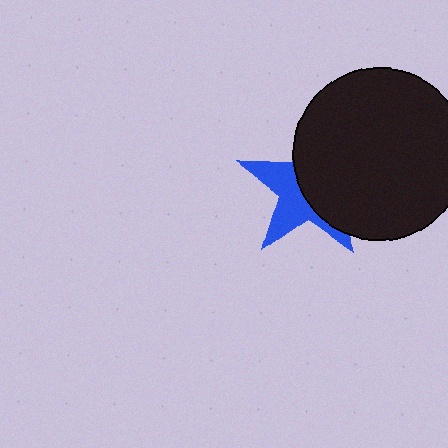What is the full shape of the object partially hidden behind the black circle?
The partially hidden object is a blue star.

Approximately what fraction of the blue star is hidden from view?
Roughly 57% of the blue star is hidden behind the black circle.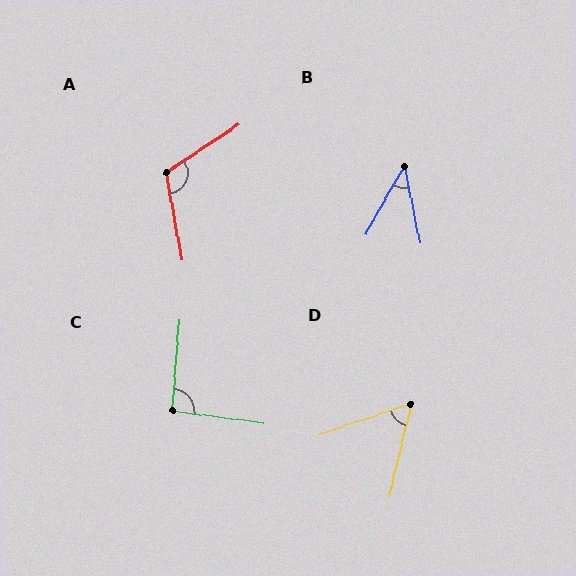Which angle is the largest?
A, at approximately 113 degrees.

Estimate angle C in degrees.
Approximately 93 degrees.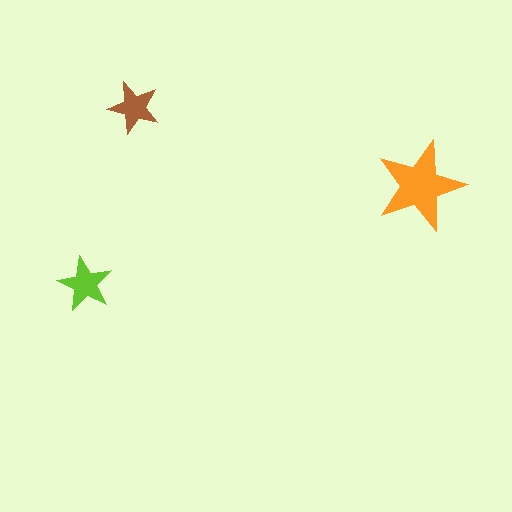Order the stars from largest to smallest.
the orange one, the lime one, the brown one.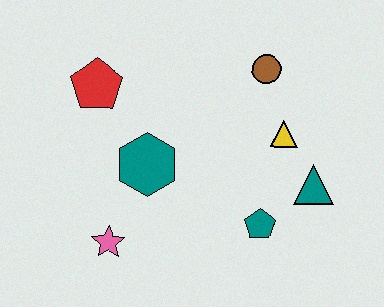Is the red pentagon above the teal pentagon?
Yes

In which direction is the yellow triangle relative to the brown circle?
The yellow triangle is below the brown circle.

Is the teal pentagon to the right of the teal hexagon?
Yes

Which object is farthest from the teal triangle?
The red pentagon is farthest from the teal triangle.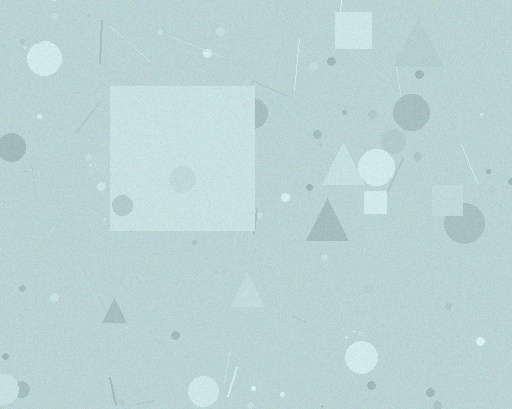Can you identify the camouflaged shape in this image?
The camouflaged shape is a square.